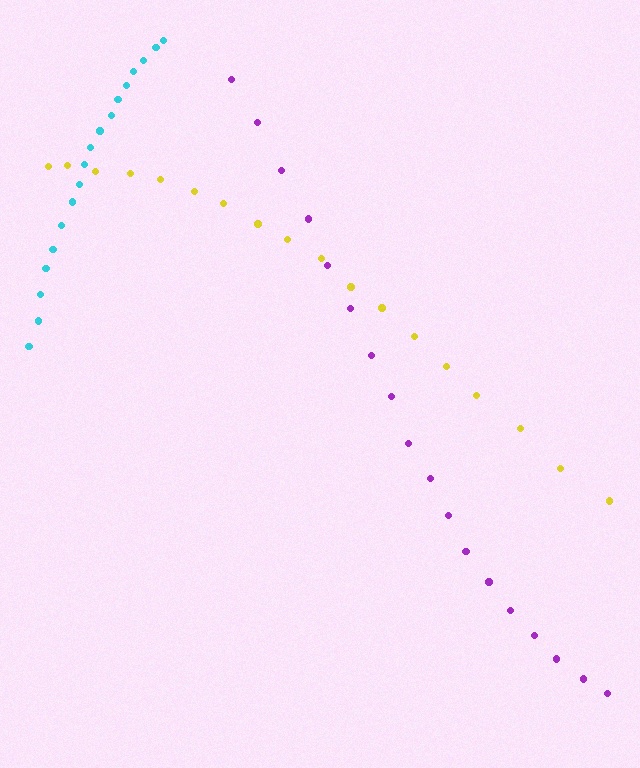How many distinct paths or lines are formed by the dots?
There are 3 distinct paths.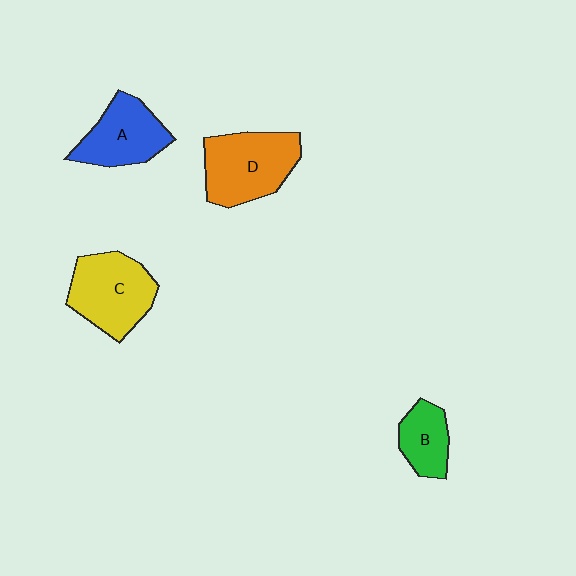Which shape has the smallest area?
Shape B (green).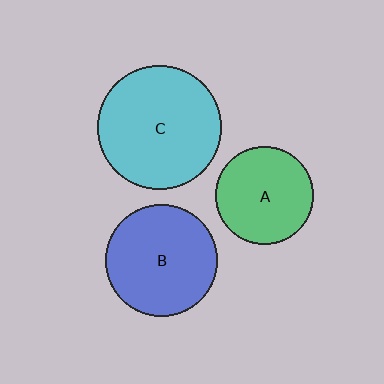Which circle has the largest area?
Circle C (cyan).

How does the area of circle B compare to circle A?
Approximately 1.3 times.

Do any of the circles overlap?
No, none of the circles overlap.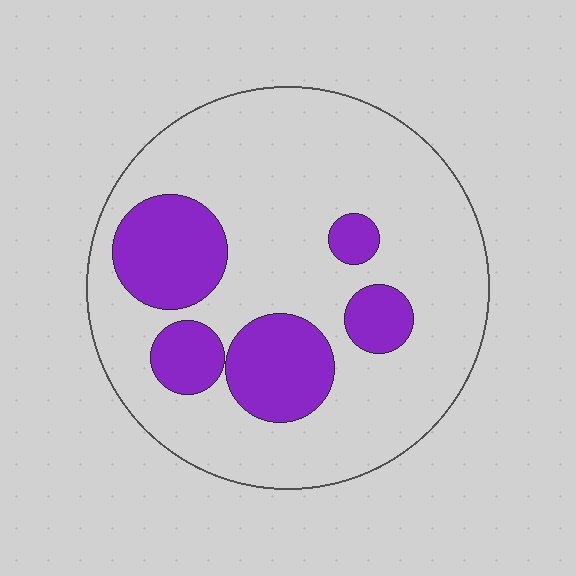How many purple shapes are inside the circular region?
5.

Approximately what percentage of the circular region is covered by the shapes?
Approximately 25%.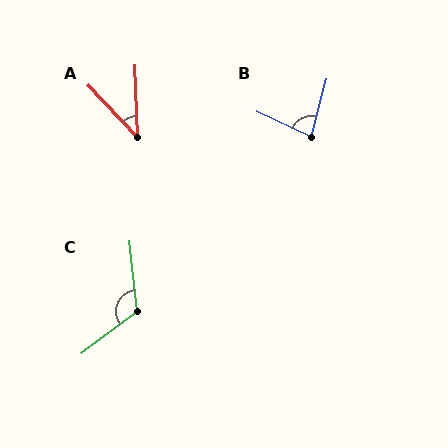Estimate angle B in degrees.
Approximately 80 degrees.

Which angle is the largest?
C, at approximately 121 degrees.